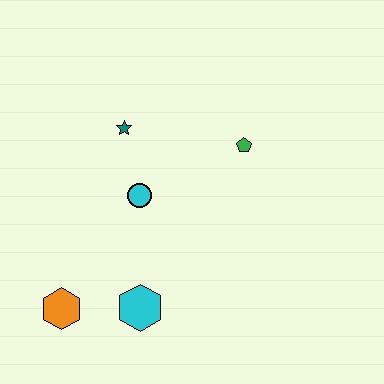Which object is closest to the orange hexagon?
The cyan hexagon is closest to the orange hexagon.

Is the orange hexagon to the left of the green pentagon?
Yes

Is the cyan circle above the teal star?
No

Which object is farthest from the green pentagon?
The orange hexagon is farthest from the green pentagon.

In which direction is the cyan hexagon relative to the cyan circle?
The cyan hexagon is below the cyan circle.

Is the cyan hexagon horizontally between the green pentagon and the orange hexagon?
Yes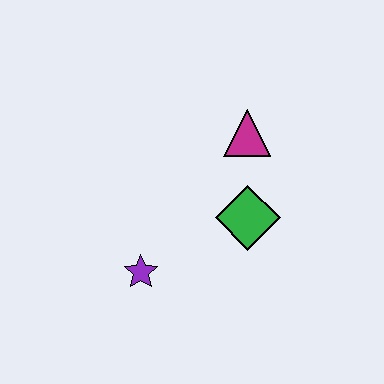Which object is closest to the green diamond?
The magenta triangle is closest to the green diamond.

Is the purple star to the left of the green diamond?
Yes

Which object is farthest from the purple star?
The magenta triangle is farthest from the purple star.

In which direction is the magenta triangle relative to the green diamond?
The magenta triangle is above the green diamond.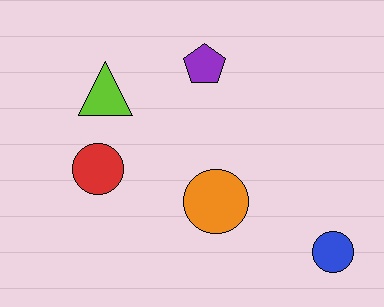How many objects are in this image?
There are 5 objects.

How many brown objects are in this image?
There are no brown objects.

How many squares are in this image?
There are no squares.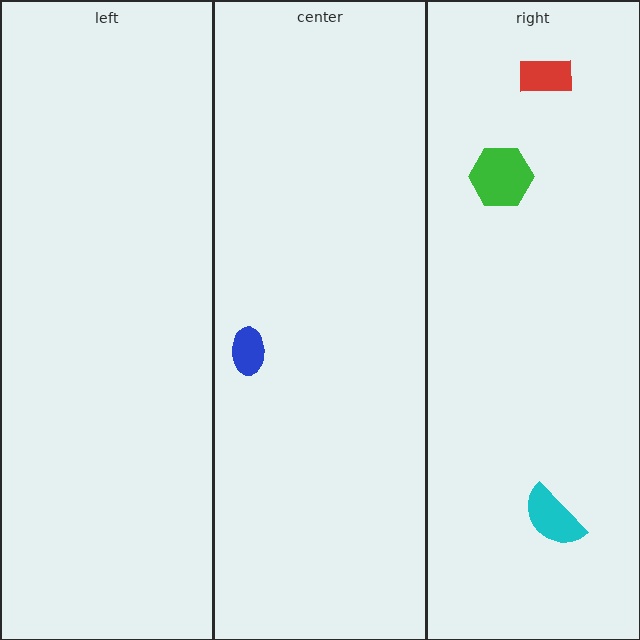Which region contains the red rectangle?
The right region.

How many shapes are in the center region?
1.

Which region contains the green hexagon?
The right region.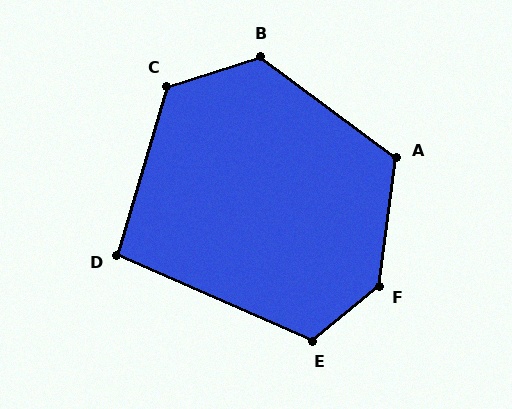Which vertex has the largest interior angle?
F, at approximately 137 degrees.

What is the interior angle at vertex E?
Approximately 117 degrees (obtuse).